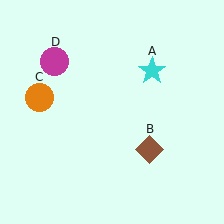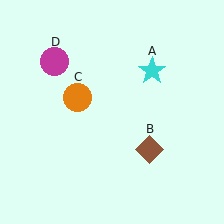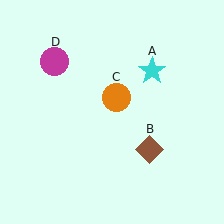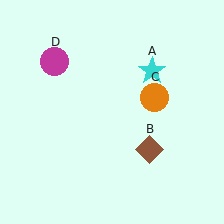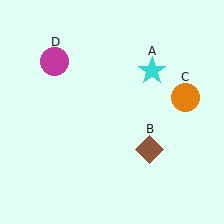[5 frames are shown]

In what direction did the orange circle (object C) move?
The orange circle (object C) moved right.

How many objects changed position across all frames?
1 object changed position: orange circle (object C).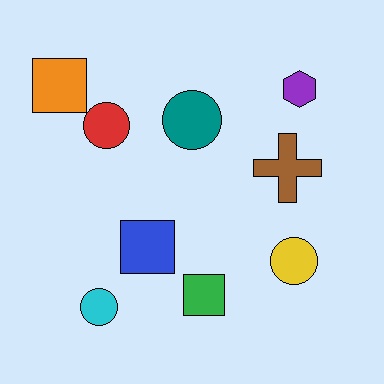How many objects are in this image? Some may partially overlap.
There are 9 objects.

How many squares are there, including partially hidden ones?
There are 3 squares.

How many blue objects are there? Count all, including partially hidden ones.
There is 1 blue object.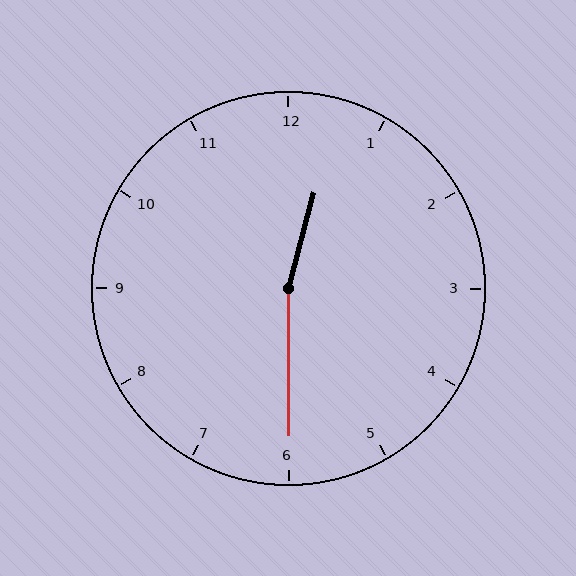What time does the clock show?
12:30.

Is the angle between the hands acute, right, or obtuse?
It is obtuse.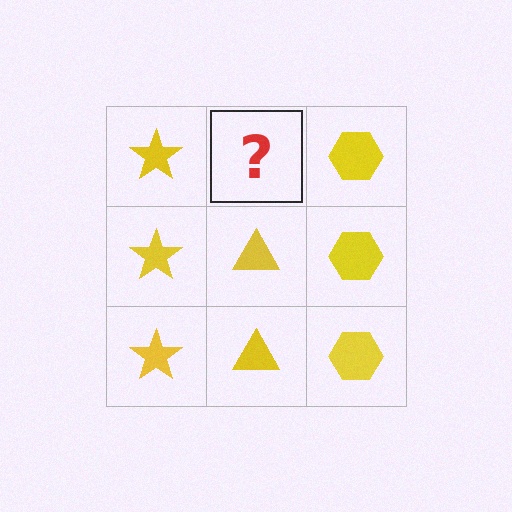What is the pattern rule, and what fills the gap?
The rule is that each column has a consistent shape. The gap should be filled with a yellow triangle.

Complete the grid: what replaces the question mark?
The question mark should be replaced with a yellow triangle.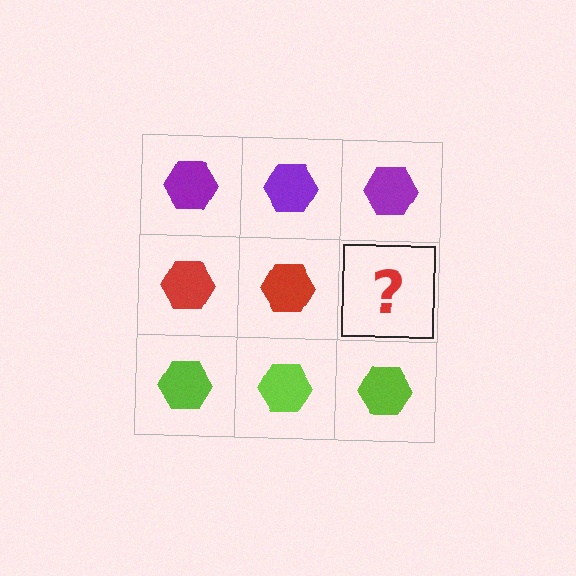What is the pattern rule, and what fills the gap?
The rule is that each row has a consistent color. The gap should be filled with a red hexagon.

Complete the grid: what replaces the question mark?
The question mark should be replaced with a red hexagon.